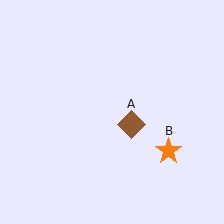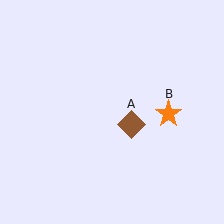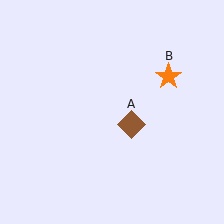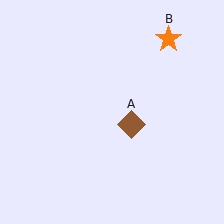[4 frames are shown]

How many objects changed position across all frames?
1 object changed position: orange star (object B).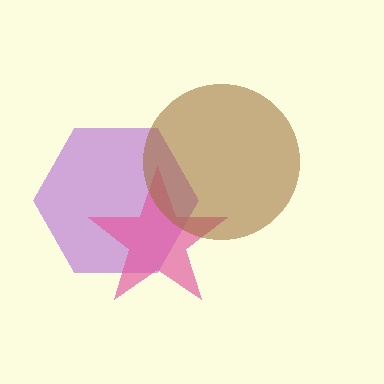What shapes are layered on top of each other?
The layered shapes are: a purple hexagon, a pink star, a brown circle.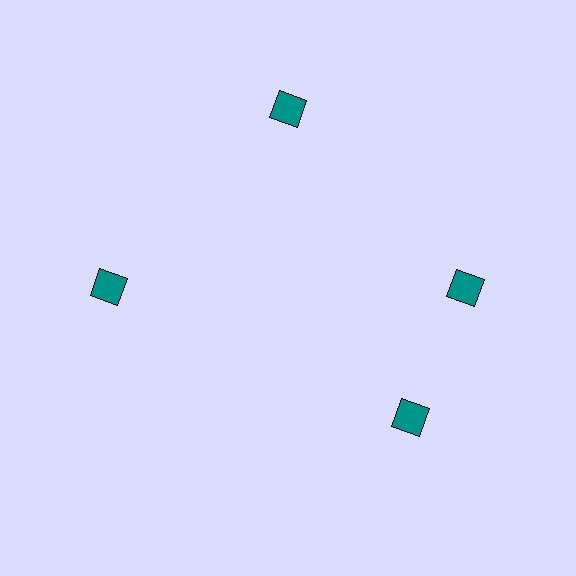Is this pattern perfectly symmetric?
No. The 4 teal diamonds are arranged in a ring, but one element near the 6 o'clock position is rotated out of alignment along the ring, breaking the 4-fold rotational symmetry.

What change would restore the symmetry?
The symmetry would be restored by rotating it back into even spacing with its neighbors so that all 4 diamonds sit at equal angles and equal distance from the center.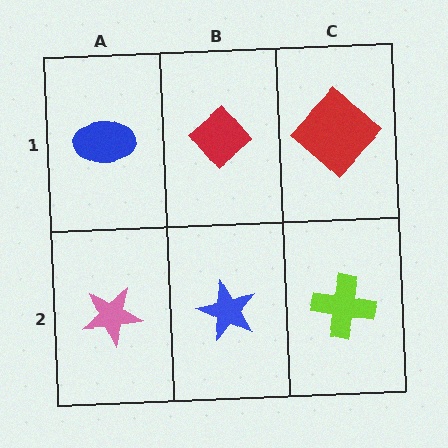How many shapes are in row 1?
3 shapes.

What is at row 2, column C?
A lime cross.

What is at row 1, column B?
A red diamond.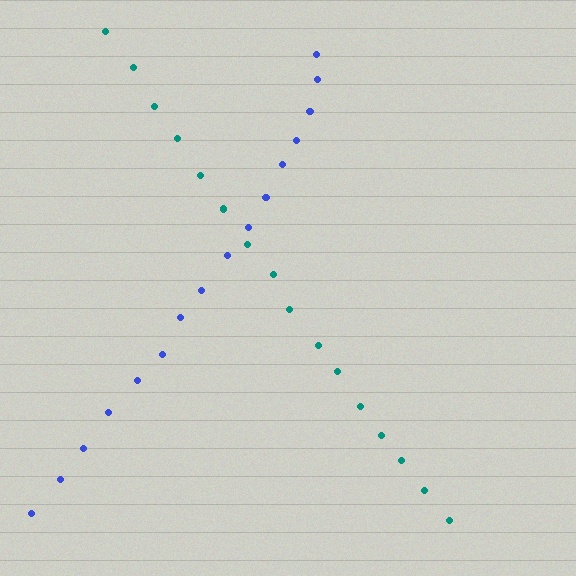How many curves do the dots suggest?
There are 2 distinct paths.